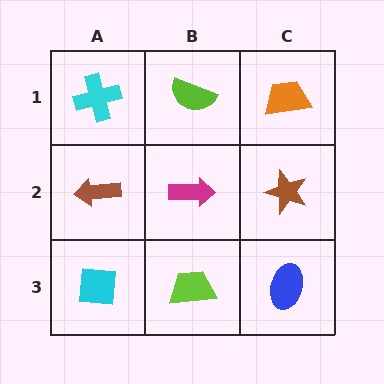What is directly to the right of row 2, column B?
A brown star.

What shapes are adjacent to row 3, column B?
A magenta arrow (row 2, column B), a cyan square (row 3, column A), a blue ellipse (row 3, column C).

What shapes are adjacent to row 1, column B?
A magenta arrow (row 2, column B), a cyan cross (row 1, column A), an orange trapezoid (row 1, column C).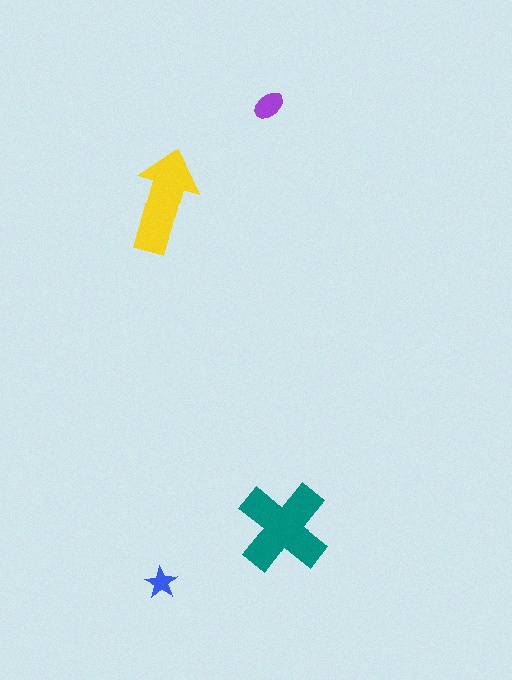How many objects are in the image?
There are 4 objects in the image.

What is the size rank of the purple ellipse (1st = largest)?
3rd.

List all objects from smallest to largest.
The blue star, the purple ellipse, the yellow arrow, the teal cross.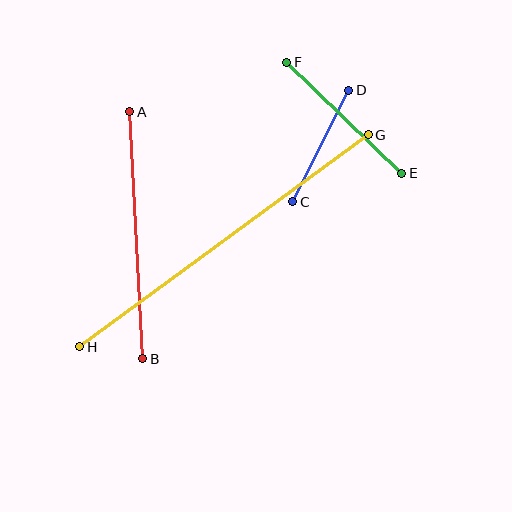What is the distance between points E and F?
The distance is approximately 160 pixels.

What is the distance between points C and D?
The distance is approximately 125 pixels.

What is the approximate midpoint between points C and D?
The midpoint is at approximately (321, 146) pixels.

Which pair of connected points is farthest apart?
Points G and H are farthest apart.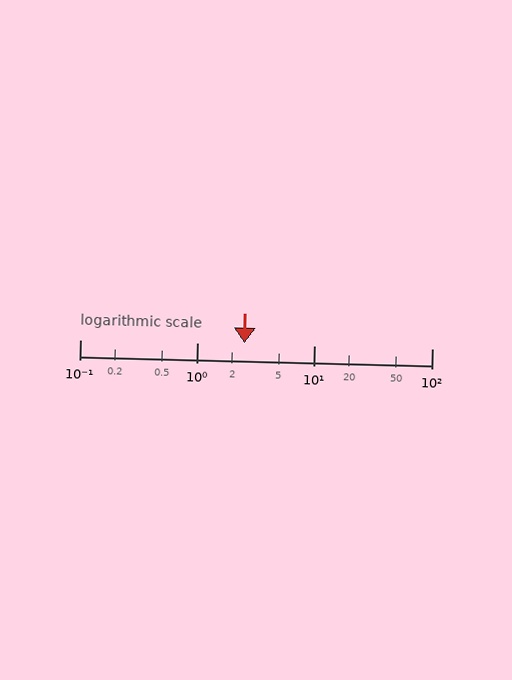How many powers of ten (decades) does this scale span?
The scale spans 3 decades, from 0.1 to 100.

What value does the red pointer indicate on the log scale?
The pointer indicates approximately 2.5.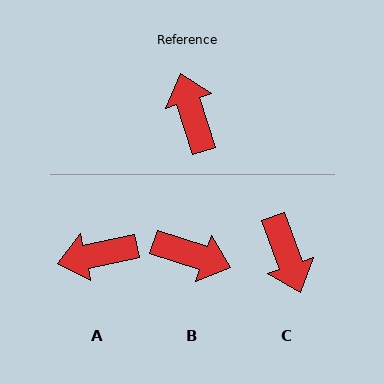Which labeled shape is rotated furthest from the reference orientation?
C, about 178 degrees away.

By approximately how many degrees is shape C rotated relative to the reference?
Approximately 178 degrees clockwise.